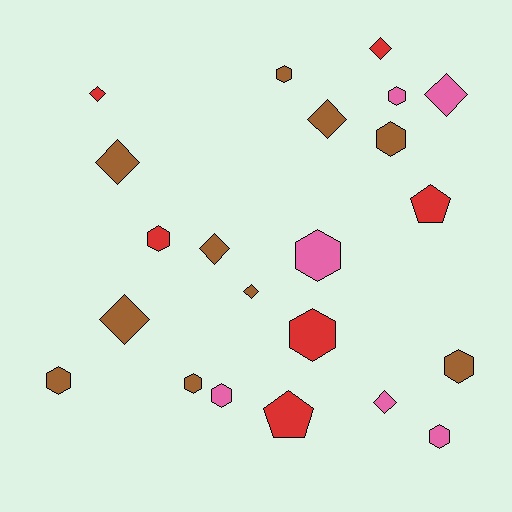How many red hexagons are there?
There are 2 red hexagons.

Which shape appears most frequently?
Hexagon, with 11 objects.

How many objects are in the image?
There are 22 objects.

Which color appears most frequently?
Brown, with 10 objects.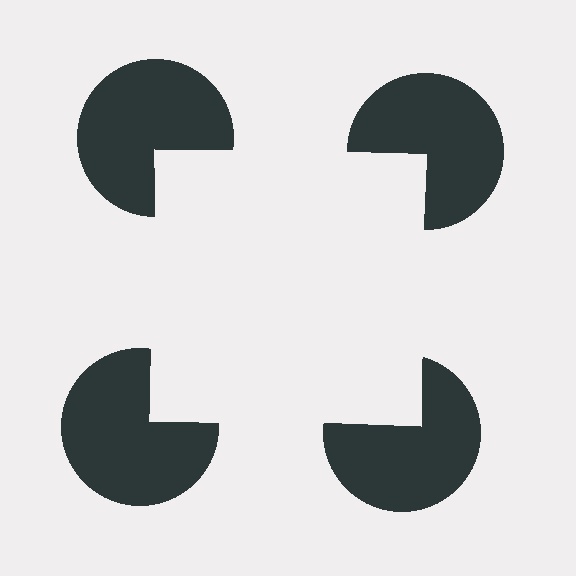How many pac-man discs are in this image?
There are 4 — one at each vertex of the illusory square.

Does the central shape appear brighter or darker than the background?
It typically appears slightly brighter than the background, even though no actual brightness change is drawn.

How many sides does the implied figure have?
4 sides.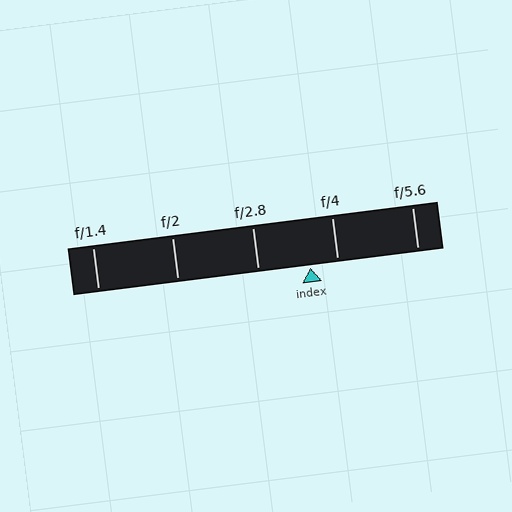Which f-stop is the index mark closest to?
The index mark is closest to f/4.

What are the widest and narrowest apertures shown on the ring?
The widest aperture shown is f/1.4 and the narrowest is f/5.6.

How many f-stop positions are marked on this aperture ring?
There are 5 f-stop positions marked.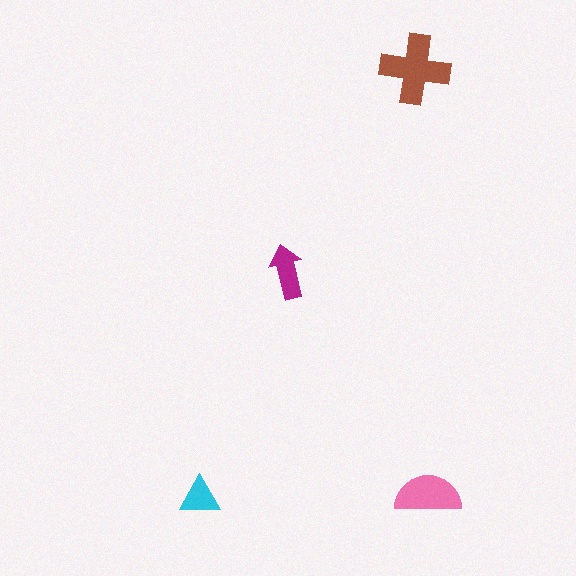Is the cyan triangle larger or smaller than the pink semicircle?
Smaller.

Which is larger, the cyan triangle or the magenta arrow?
The magenta arrow.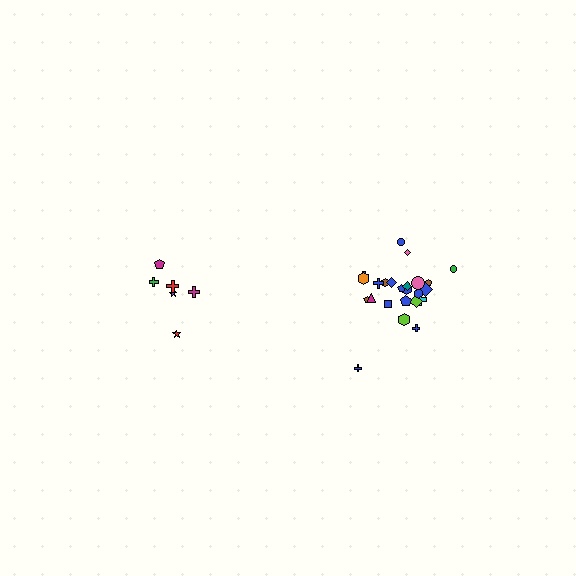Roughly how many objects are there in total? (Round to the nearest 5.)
Roughly 30 objects in total.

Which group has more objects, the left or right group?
The right group.